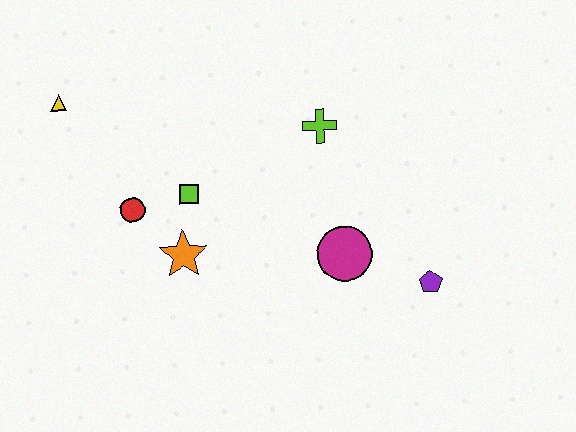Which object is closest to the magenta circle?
The purple pentagon is closest to the magenta circle.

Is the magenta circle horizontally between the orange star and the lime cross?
No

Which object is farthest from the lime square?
The purple pentagon is farthest from the lime square.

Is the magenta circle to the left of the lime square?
No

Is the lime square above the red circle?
Yes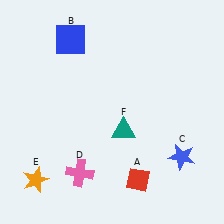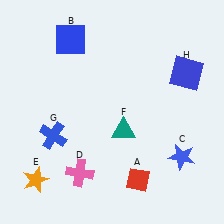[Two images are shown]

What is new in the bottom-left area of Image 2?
A blue cross (G) was added in the bottom-left area of Image 2.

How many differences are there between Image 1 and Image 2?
There are 2 differences between the two images.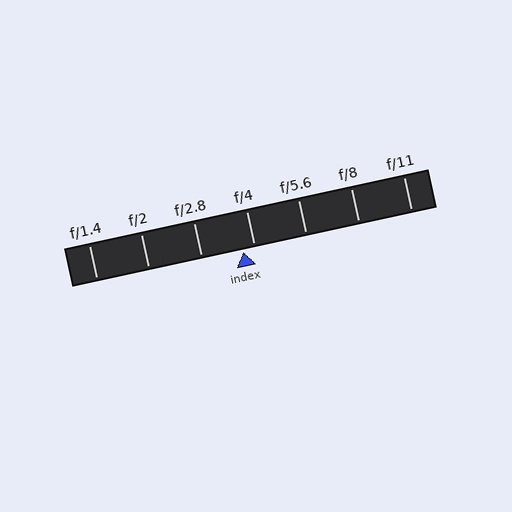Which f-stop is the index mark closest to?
The index mark is closest to f/4.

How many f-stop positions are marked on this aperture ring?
There are 7 f-stop positions marked.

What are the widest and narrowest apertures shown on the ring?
The widest aperture shown is f/1.4 and the narrowest is f/11.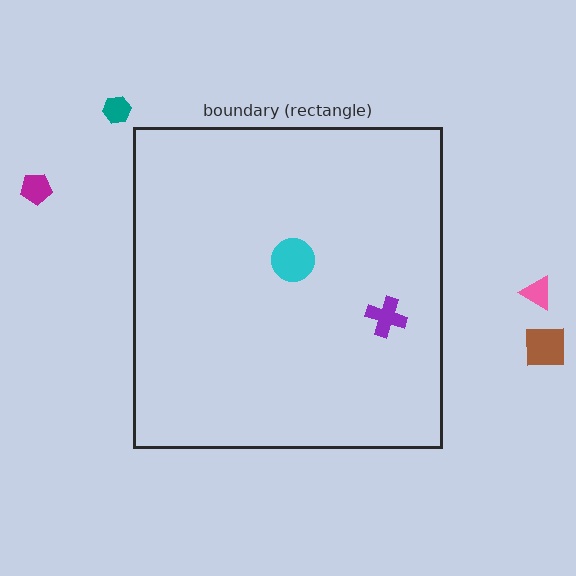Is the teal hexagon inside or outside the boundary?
Outside.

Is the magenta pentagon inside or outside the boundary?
Outside.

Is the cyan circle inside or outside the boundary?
Inside.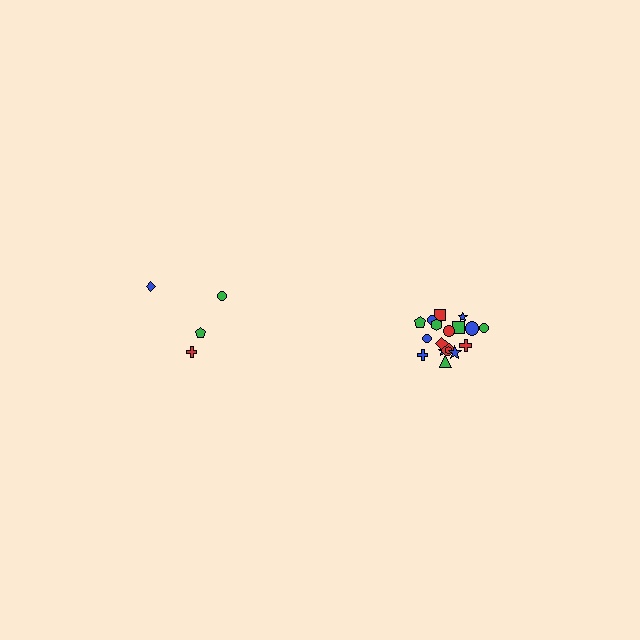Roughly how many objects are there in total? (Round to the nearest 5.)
Roughly 20 objects in total.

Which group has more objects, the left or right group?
The right group.